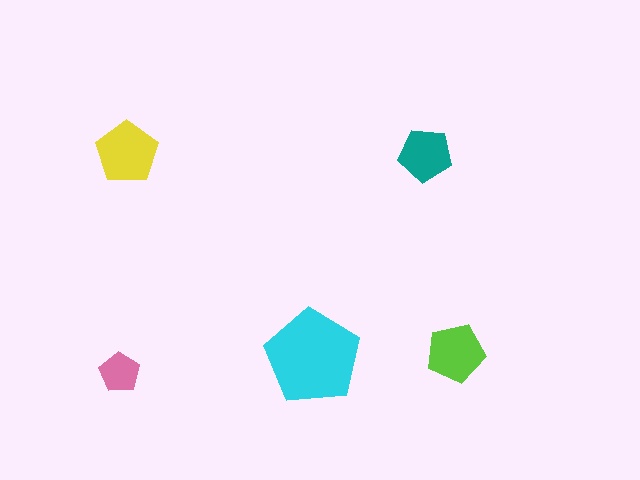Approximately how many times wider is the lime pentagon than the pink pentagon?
About 1.5 times wider.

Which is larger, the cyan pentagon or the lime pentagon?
The cyan one.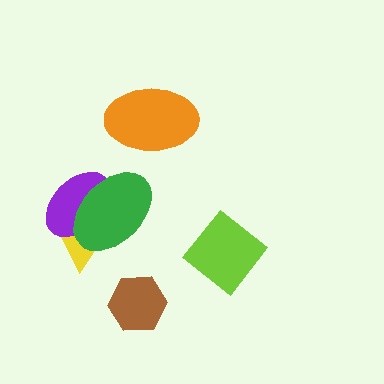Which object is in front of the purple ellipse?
The green ellipse is in front of the purple ellipse.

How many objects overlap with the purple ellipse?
2 objects overlap with the purple ellipse.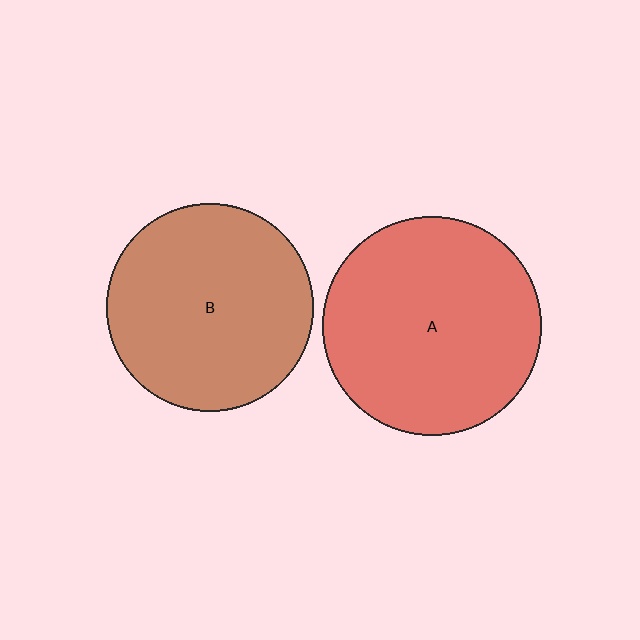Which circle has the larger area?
Circle A (red).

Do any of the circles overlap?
No, none of the circles overlap.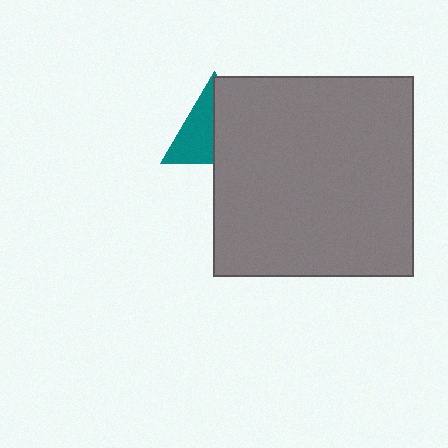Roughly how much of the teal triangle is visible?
About half of it is visible (roughly 49%).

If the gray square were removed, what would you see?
You would see the complete teal triangle.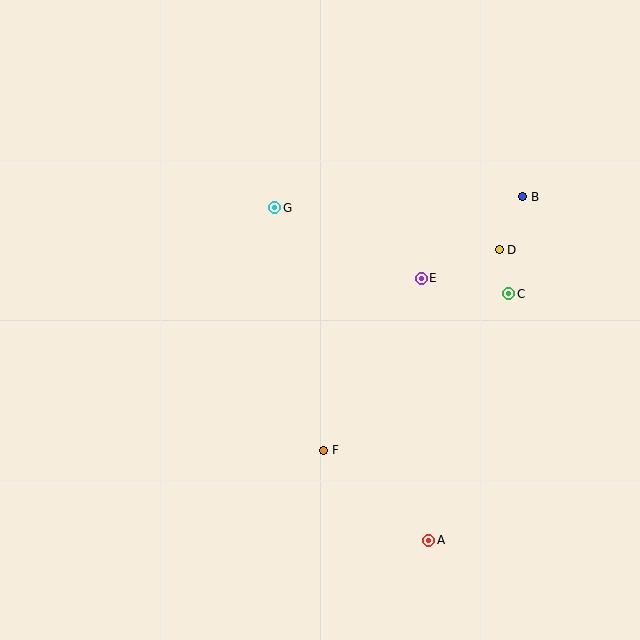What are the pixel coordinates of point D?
Point D is at (499, 250).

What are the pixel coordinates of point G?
Point G is at (275, 208).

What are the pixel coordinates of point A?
Point A is at (429, 540).